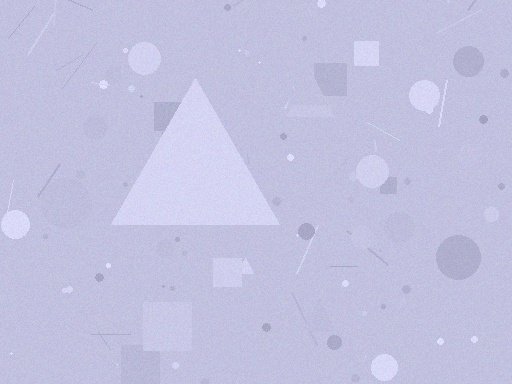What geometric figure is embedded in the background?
A triangle is embedded in the background.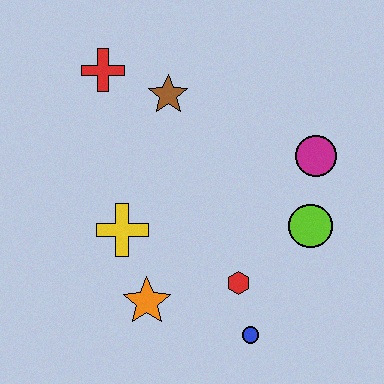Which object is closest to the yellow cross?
The orange star is closest to the yellow cross.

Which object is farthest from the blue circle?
The red cross is farthest from the blue circle.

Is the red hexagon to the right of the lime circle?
No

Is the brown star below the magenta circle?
No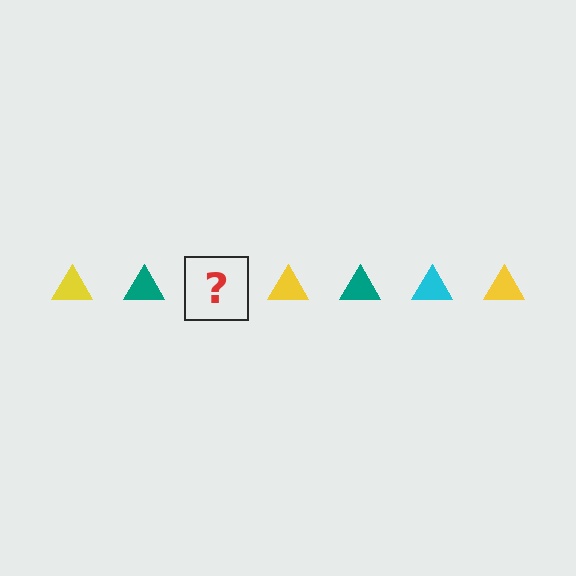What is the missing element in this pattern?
The missing element is a cyan triangle.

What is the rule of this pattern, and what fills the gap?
The rule is that the pattern cycles through yellow, teal, cyan triangles. The gap should be filled with a cyan triangle.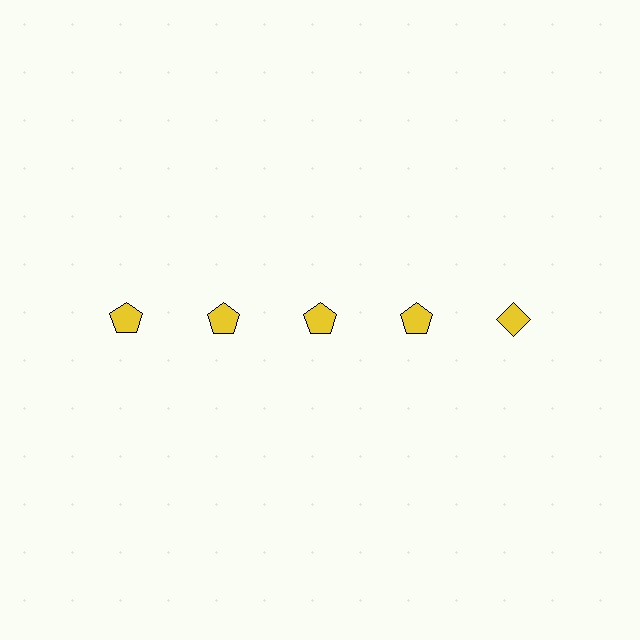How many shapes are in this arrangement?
There are 5 shapes arranged in a grid pattern.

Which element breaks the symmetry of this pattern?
The yellow diamond in the top row, rightmost column breaks the symmetry. All other shapes are yellow pentagons.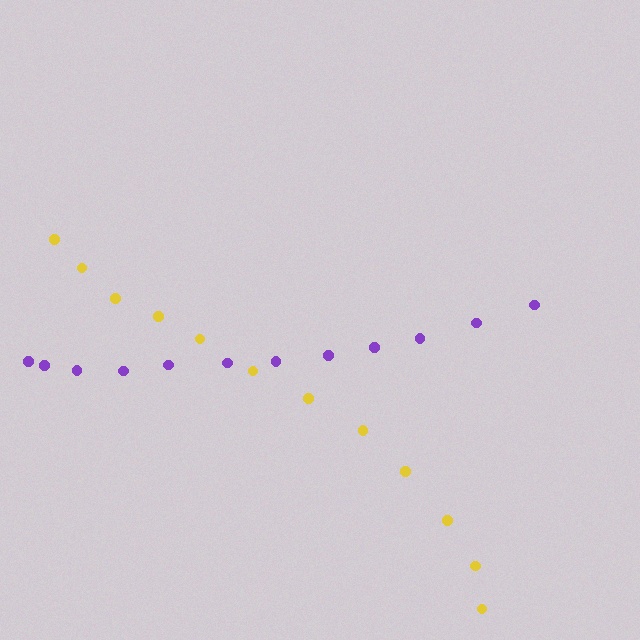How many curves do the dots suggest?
There are 2 distinct paths.